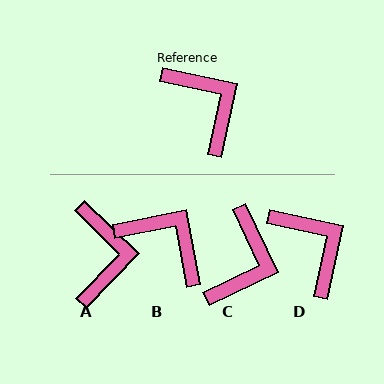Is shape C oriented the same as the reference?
No, it is off by about 53 degrees.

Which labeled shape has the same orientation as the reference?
D.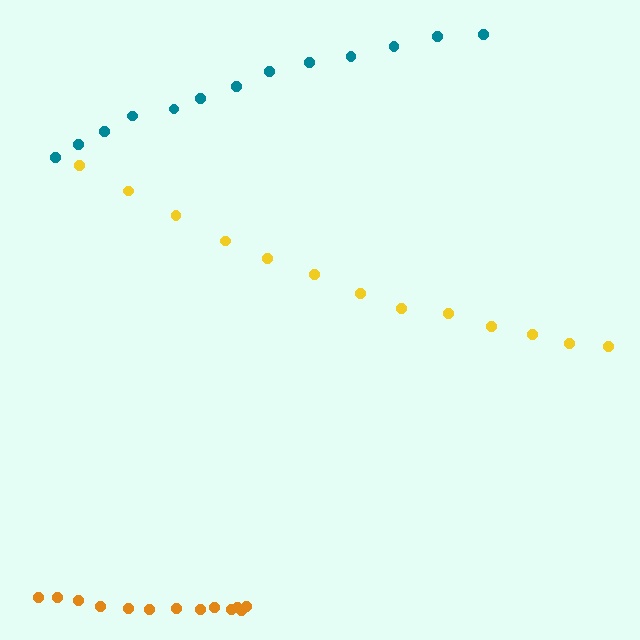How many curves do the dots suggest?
There are 3 distinct paths.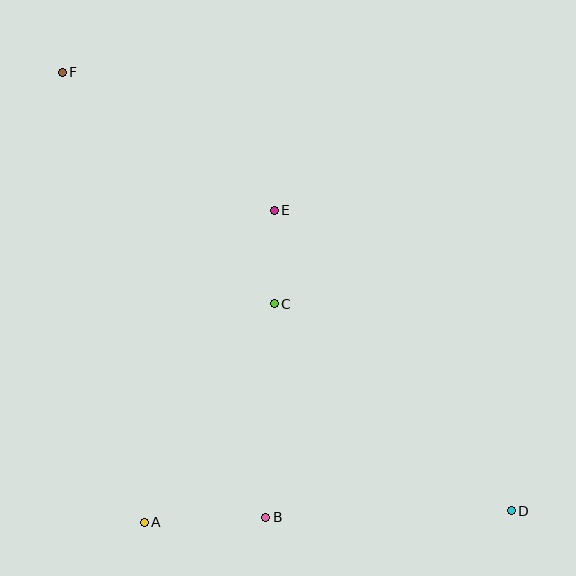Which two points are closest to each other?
Points C and E are closest to each other.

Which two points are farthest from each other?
Points D and F are farthest from each other.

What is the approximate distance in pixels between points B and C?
The distance between B and C is approximately 214 pixels.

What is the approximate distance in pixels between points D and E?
The distance between D and E is approximately 383 pixels.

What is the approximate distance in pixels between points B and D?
The distance between B and D is approximately 245 pixels.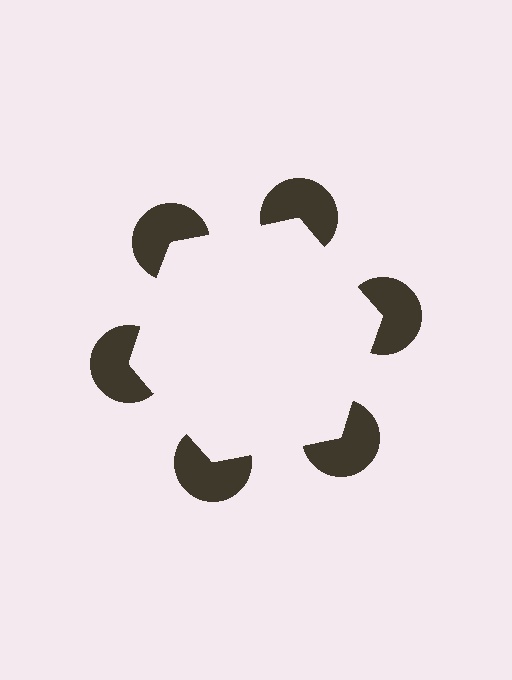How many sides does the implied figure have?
6 sides.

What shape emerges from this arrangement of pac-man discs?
An illusory hexagon — its edges are inferred from the aligned wedge cuts in the pac-man discs, not physically drawn.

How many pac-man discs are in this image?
There are 6 — one at each vertex of the illusory hexagon.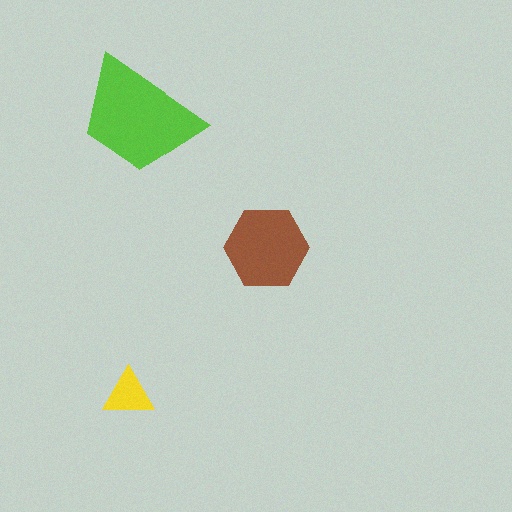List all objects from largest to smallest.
The lime trapezoid, the brown hexagon, the yellow triangle.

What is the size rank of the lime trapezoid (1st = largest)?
1st.